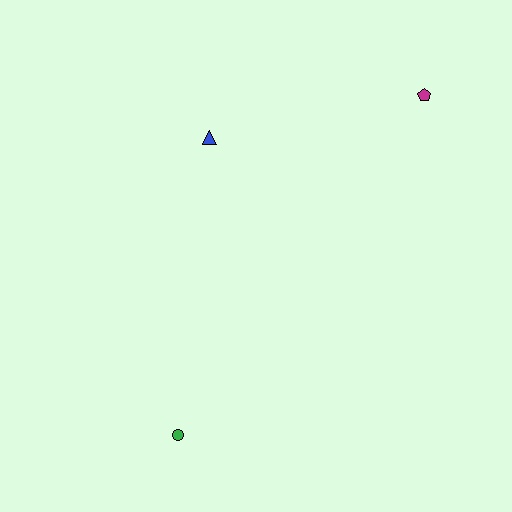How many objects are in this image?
There are 3 objects.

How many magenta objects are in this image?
There is 1 magenta object.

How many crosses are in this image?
There are no crosses.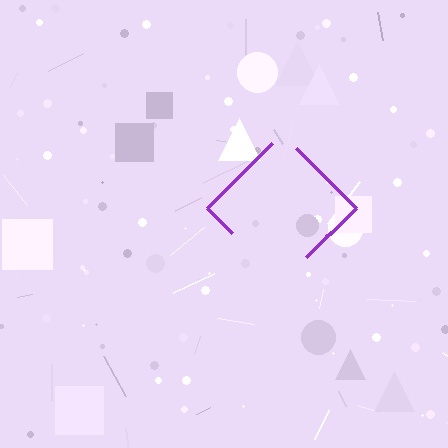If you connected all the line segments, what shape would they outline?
They would outline a diamond.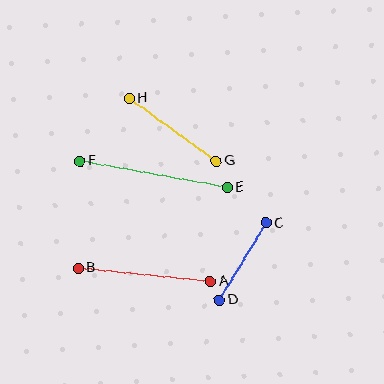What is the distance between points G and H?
The distance is approximately 107 pixels.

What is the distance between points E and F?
The distance is approximately 149 pixels.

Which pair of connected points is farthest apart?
Points E and F are farthest apart.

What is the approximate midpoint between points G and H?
The midpoint is at approximately (173, 130) pixels.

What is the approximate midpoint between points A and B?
The midpoint is at approximately (144, 275) pixels.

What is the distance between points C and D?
The distance is approximately 90 pixels.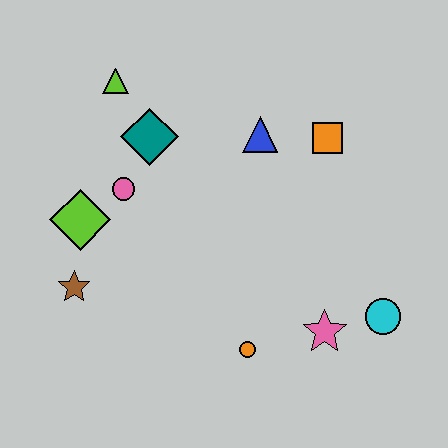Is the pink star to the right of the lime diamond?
Yes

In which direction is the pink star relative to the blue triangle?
The pink star is below the blue triangle.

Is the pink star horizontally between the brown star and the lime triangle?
No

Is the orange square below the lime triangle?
Yes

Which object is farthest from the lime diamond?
The cyan circle is farthest from the lime diamond.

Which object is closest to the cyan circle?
The pink star is closest to the cyan circle.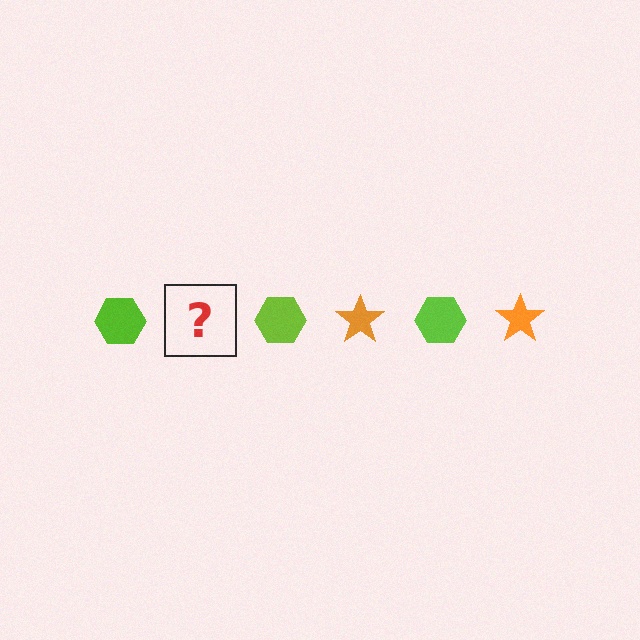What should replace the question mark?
The question mark should be replaced with an orange star.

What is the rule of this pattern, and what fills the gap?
The rule is that the pattern alternates between lime hexagon and orange star. The gap should be filled with an orange star.